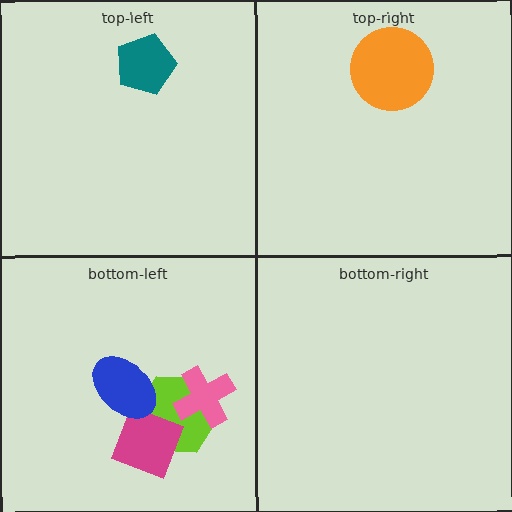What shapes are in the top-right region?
The orange circle.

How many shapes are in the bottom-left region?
4.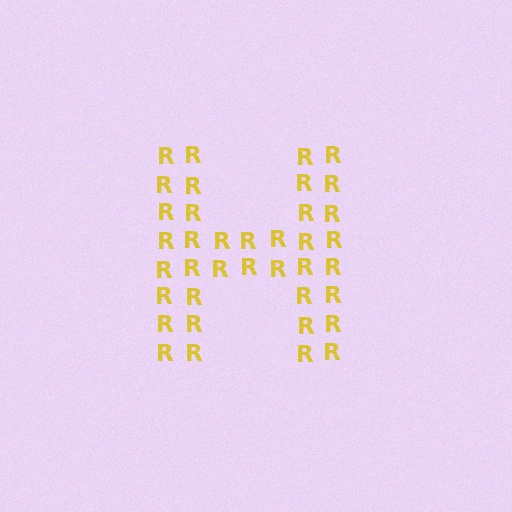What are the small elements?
The small elements are letter R's.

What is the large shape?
The large shape is the letter H.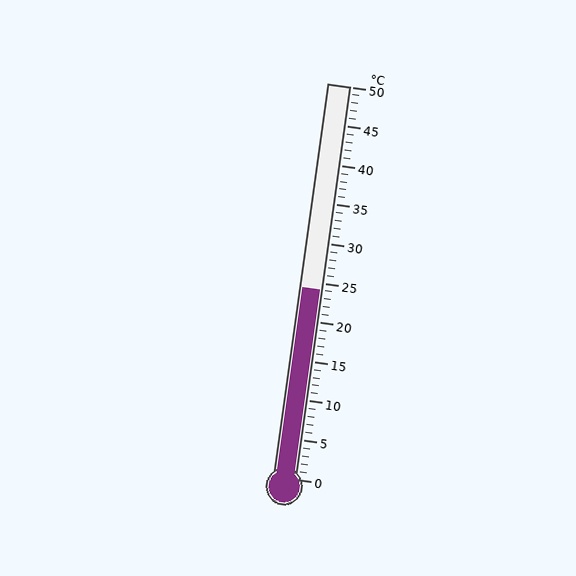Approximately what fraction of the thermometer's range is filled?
The thermometer is filled to approximately 50% of its range.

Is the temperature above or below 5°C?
The temperature is above 5°C.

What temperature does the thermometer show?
The thermometer shows approximately 24°C.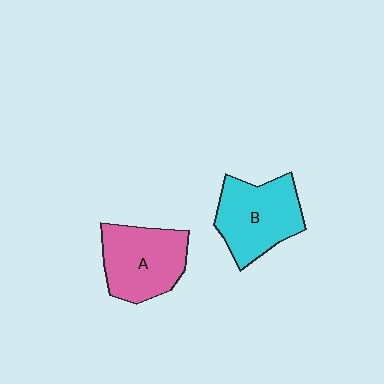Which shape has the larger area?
Shape B (cyan).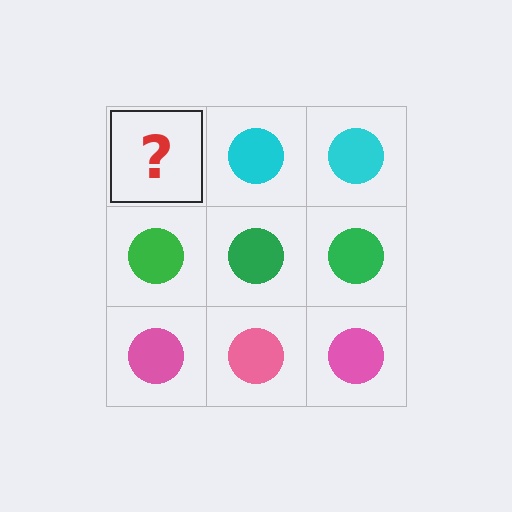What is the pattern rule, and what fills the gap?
The rule is that each row has a consistent color. The gap should be filled with a cyan circle.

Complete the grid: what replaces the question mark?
The question mark should be replaced with a cyan circle.